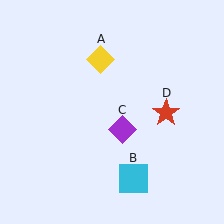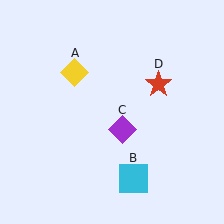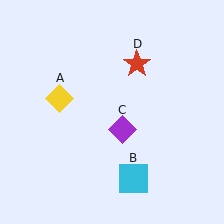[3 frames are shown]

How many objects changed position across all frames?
2 objects changed position: yellow diamond (object A), red star (object D).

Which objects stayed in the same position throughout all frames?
Cyan square (object B) and purple diamond (object C) remained stationary.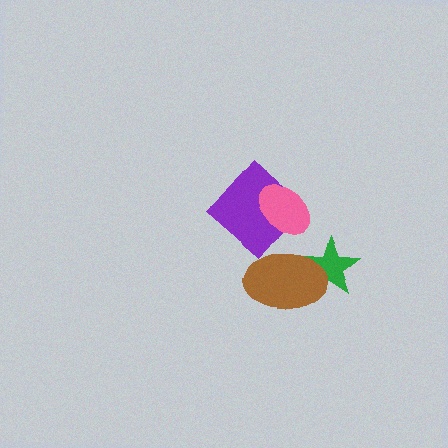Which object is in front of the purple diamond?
The pink ellipse is in front of the purple diamond.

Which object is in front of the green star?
The brown ellipse is in front of the green star.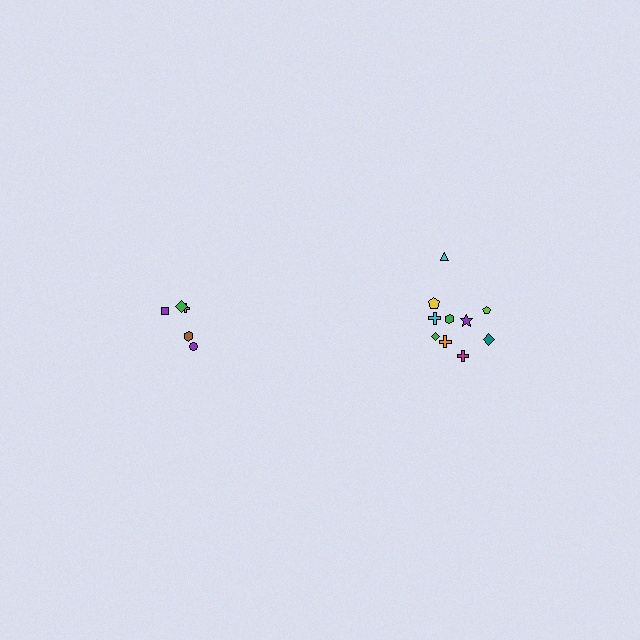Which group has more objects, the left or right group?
The right group.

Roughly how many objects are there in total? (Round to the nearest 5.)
Roughly 15 objects in total.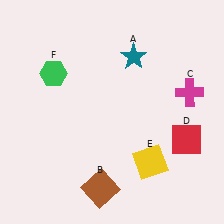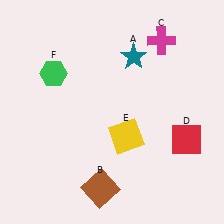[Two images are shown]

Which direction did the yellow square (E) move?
The yellow square (E) moved up.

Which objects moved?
The objects that moved are: the magenta cross (C), the yellow square (E).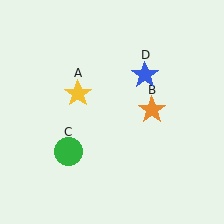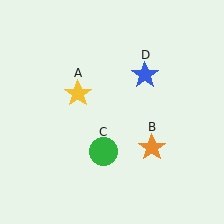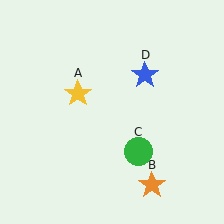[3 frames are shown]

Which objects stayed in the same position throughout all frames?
Yellow star (object A) and blue star (object D) remained stationary.